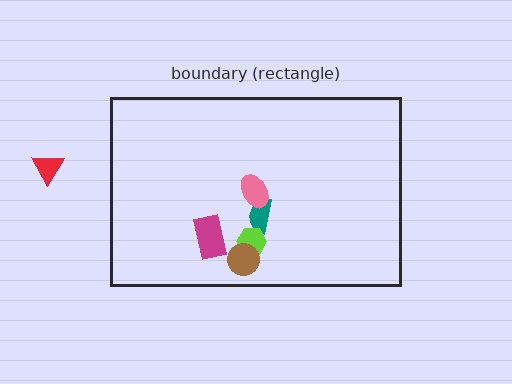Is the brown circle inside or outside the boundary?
Inside.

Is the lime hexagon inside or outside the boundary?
Inside.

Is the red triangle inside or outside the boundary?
Outside.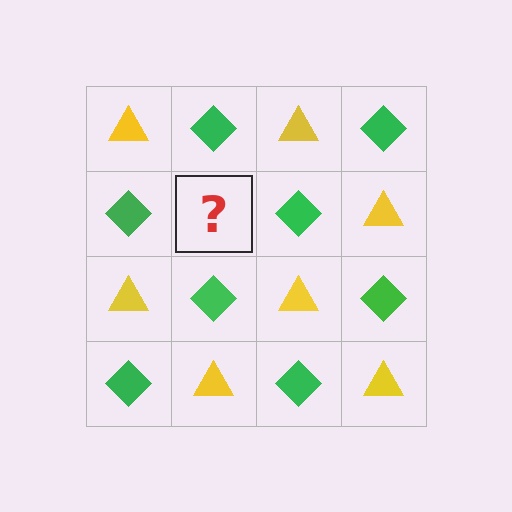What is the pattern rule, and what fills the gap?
The rule is that it alternates yellow triangle and green diamond in a checkerboard pattern. The gap should be filled with a yellow triangle.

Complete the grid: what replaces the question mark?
The question mark should be replaced with a yellow triangle.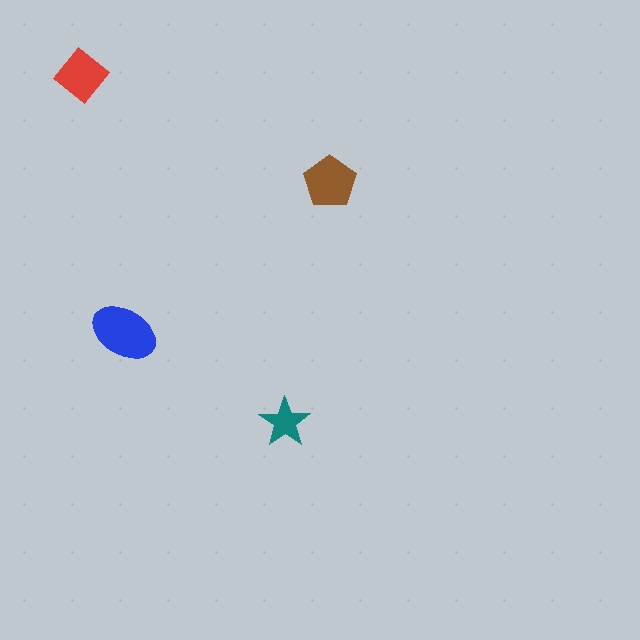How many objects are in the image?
There are 4 objects in the image.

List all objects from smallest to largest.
The teal star, the red diamond, the brown pentagon, the blue ellipse.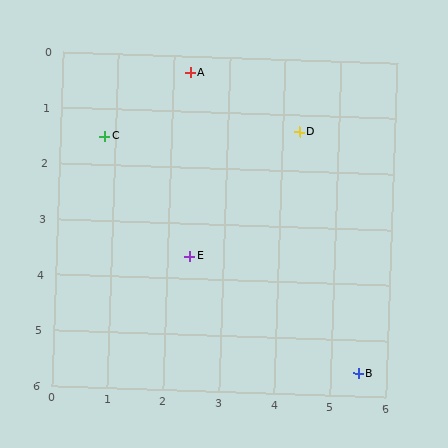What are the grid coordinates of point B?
Point B is at approximately (5.5, 5.6).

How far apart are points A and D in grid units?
Points A and D are about 2.2 grid units apart.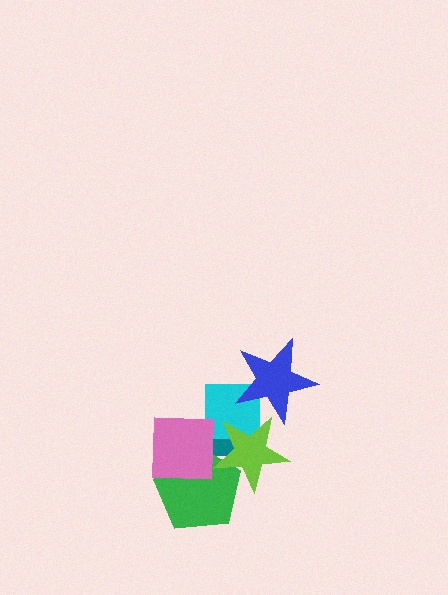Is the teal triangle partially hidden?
Yes, it is partially covered by another shape.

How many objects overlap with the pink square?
4 objects overlap with the pink square.